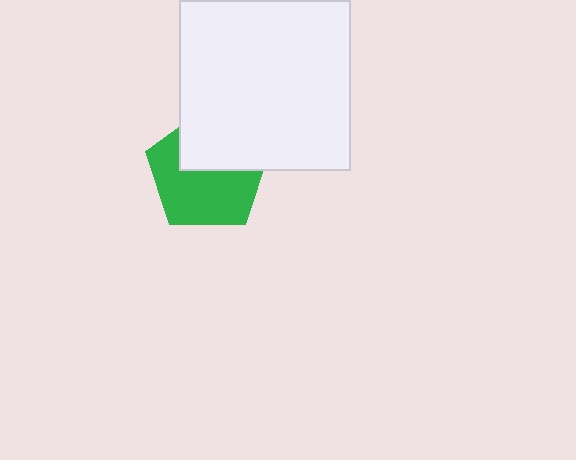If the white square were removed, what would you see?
You would see the complete green pentagon.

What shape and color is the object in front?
The object in front is a white square.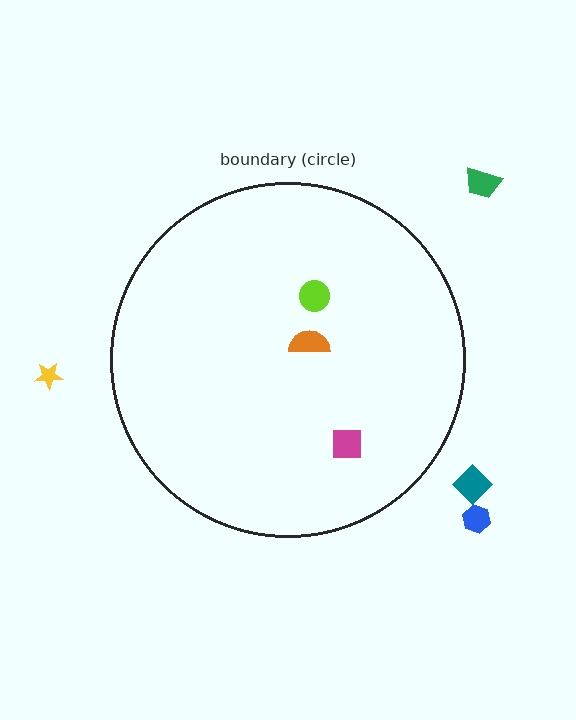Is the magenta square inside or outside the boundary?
Inside.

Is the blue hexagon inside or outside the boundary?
Outside.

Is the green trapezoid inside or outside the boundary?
Outside.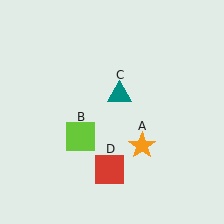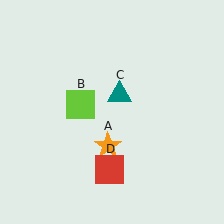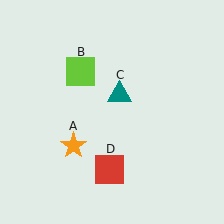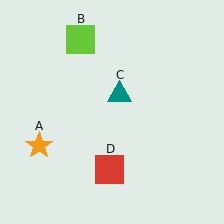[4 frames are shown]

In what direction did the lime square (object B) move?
The lime square (object B) moved up.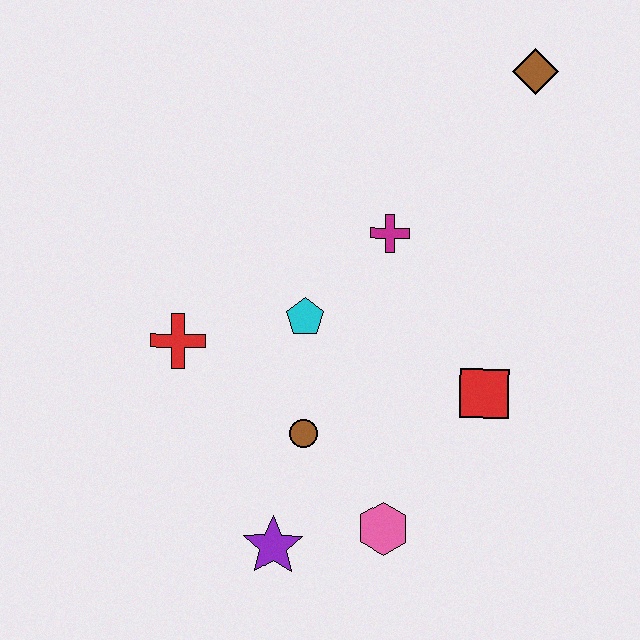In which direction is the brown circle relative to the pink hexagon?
The brown circle is above the pink hexagon.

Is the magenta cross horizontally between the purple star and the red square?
Yes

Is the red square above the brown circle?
Yes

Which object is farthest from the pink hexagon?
The brown diamond is farthest from the pink hexagon.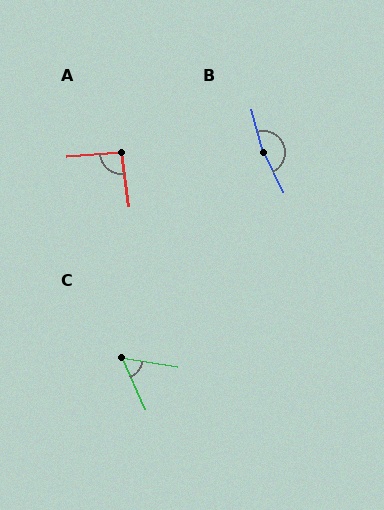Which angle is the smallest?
C, at approximately 57 degrees.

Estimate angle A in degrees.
Approximately 94 degrees.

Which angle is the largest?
B, at approximately 169 degrees.